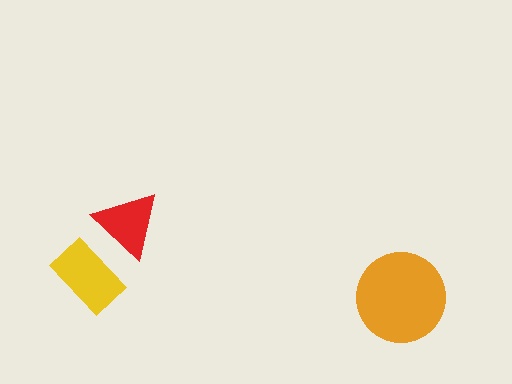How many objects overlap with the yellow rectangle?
1 object overlaps with the yellow rectangle.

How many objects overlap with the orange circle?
0 objects overlap with the orange circle.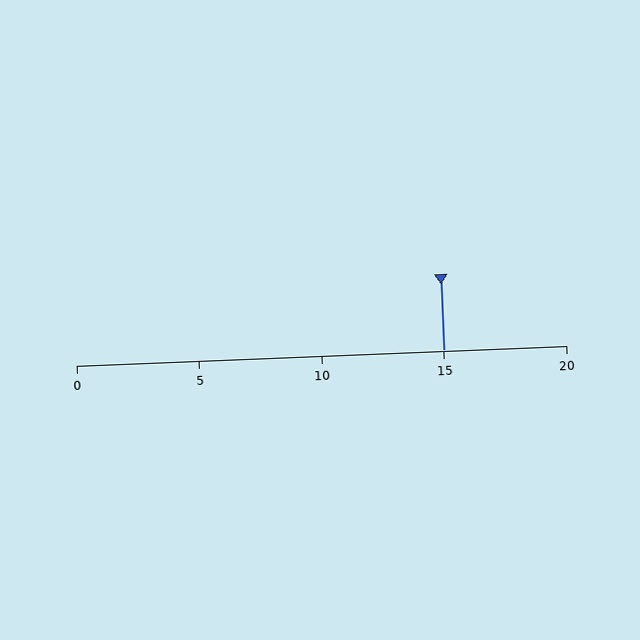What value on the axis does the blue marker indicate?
The marker indicates approximately 15.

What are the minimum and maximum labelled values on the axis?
The axis runs from 0 to 20.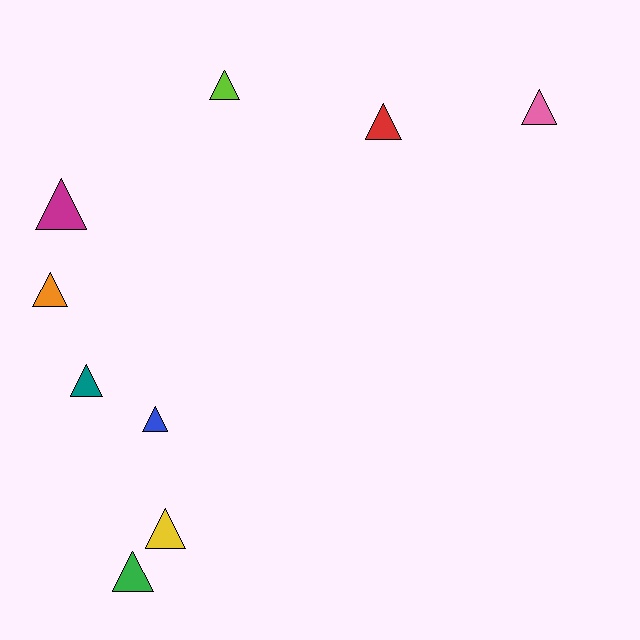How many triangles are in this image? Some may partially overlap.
There are 9 triangles.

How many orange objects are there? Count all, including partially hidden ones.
There is 1 orange object.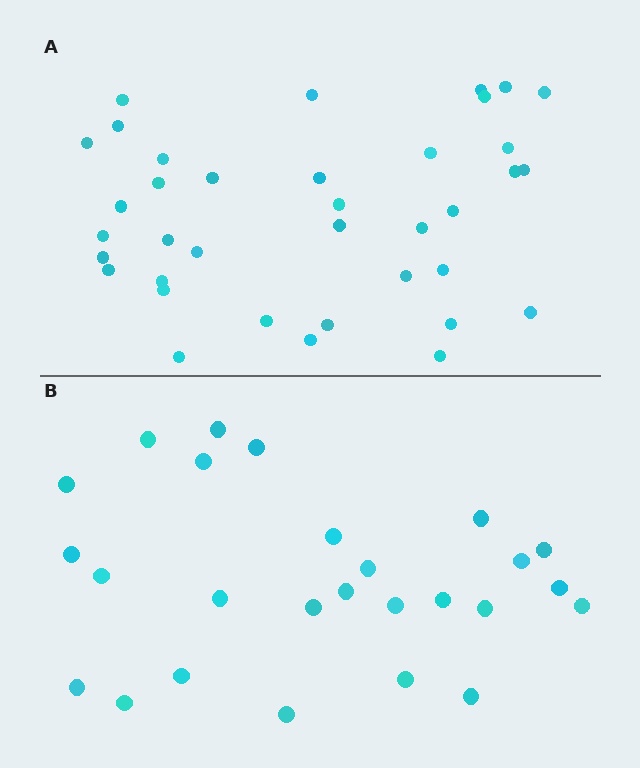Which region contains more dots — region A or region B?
Region A (the top region) has more dots.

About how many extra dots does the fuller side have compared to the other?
Region A has roughly 12 or so more dots than region B.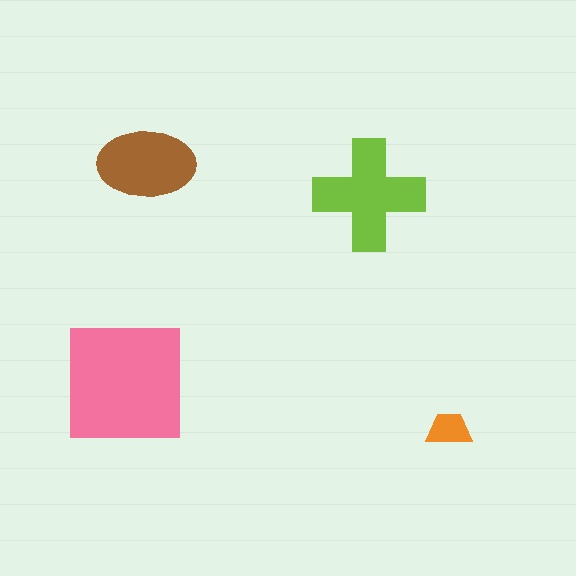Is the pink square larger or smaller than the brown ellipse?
Larger.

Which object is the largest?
The pink square.